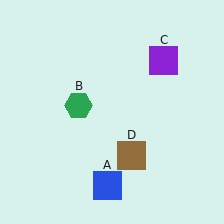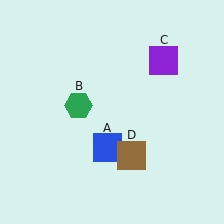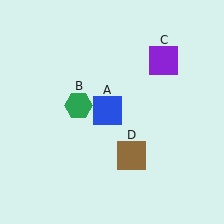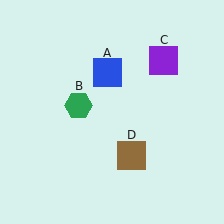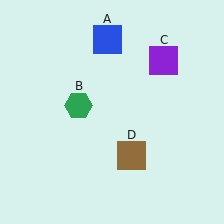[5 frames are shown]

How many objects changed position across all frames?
1 object changed position: blue square (object A).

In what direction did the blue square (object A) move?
The blue square (object A) moved up.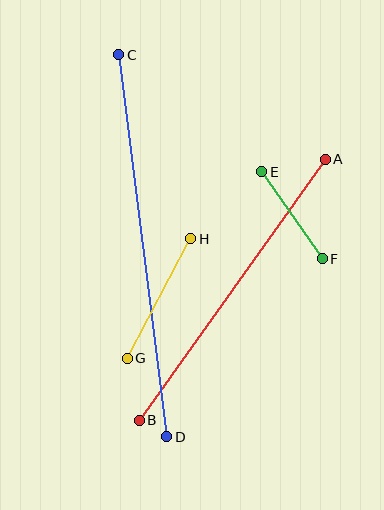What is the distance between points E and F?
The distance is approximately 106 pixels.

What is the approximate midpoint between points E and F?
The midpoint is at approximately (292, 215) pixels.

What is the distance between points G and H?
The distance is approximately 135 pixels.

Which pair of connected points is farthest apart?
Points C and D are farthest apart.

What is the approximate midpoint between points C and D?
The midpoint is at approximately (143, 246) pixels.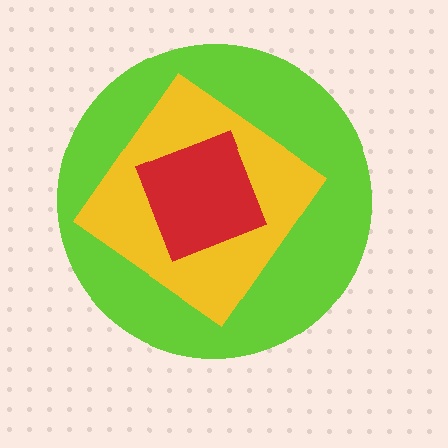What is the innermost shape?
The red diamond.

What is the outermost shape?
The lime circle.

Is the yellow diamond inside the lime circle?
Yes.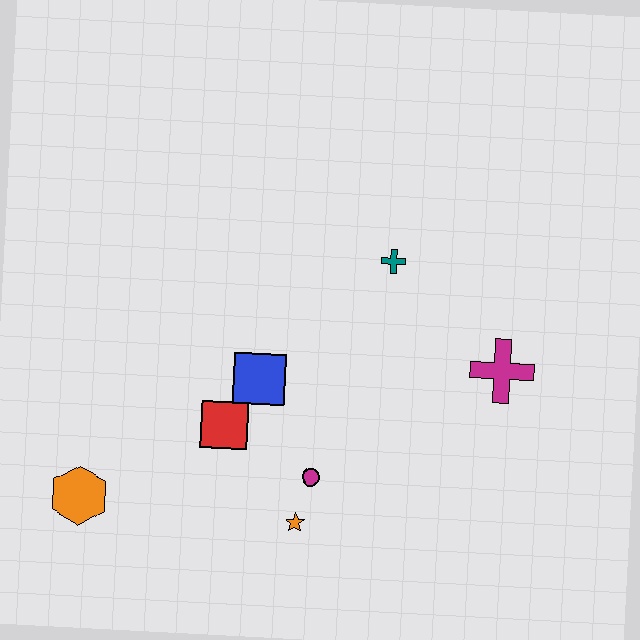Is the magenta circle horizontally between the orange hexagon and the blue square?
No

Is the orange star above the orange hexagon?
No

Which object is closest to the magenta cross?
The teal cross is closest to the magenta cross.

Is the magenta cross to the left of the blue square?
No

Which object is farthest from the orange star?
The teal cross is farthest from the orange star.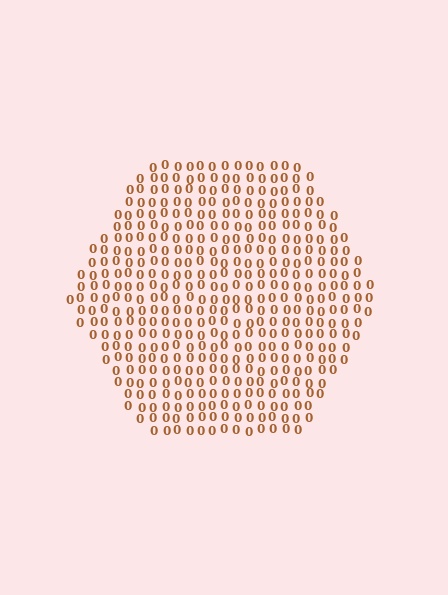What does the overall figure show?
The overall figure shows a hexagon.